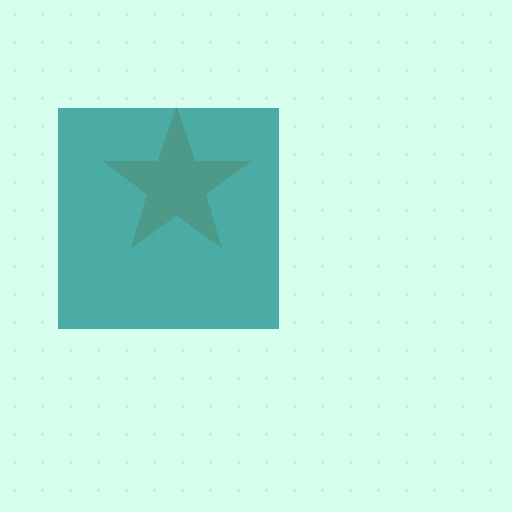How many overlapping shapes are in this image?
There are 2 overlapping shapes in the image.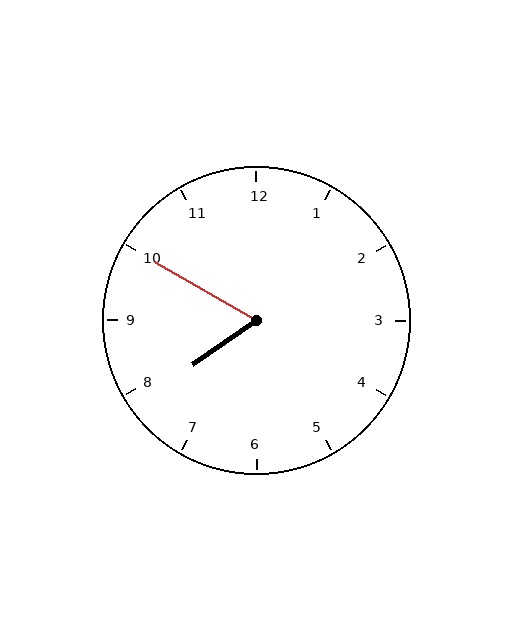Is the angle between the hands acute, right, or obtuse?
It is acute.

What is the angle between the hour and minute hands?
Approximately 65 degrees.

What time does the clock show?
7:50.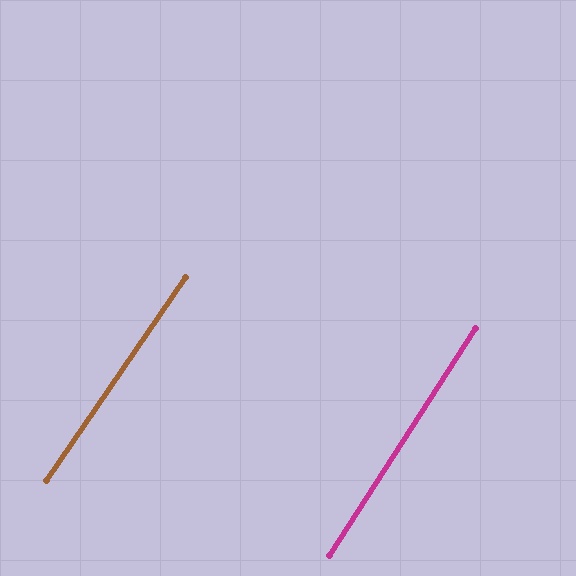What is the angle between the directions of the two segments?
Approximately 2 degrees.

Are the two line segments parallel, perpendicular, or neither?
Parallel — their directions differ by only 1.5°.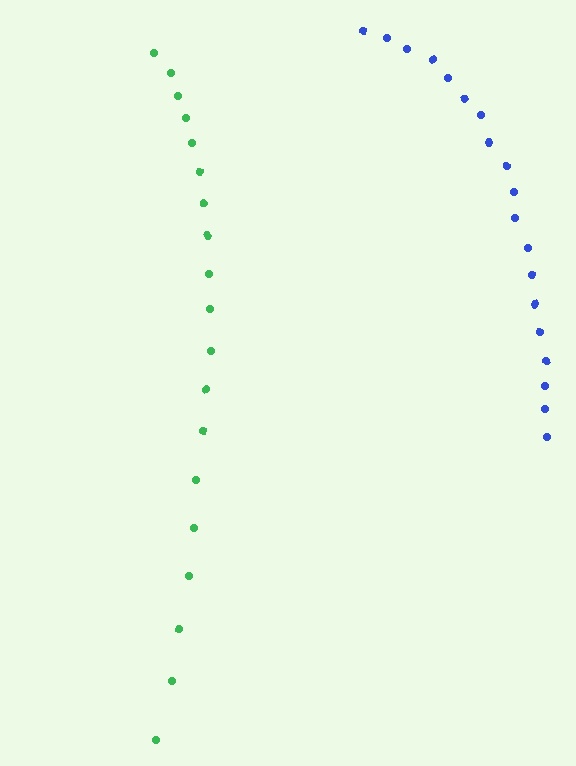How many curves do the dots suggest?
There are 2 distinct paths.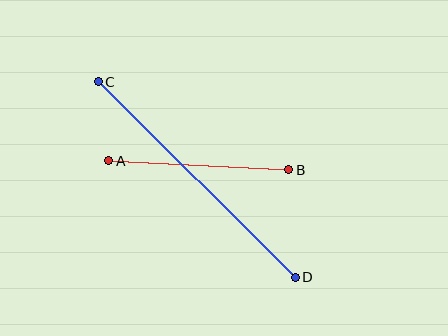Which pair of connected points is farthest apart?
Points C and D are farthest apart.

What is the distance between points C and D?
The distance is approximately 277 pixels.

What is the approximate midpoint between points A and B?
The midpoint is at approximately (199, 165) pixels.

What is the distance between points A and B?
The distance is approximately 180 pixels.